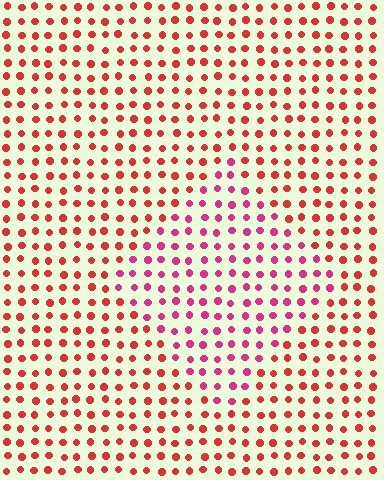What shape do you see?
I see a diamond.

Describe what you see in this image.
The image is filled with small red elements in a uniform arrangement. A diamond-shaped region is visible where the elements are tinted to a slightly different hue, forming a subtle color boundary.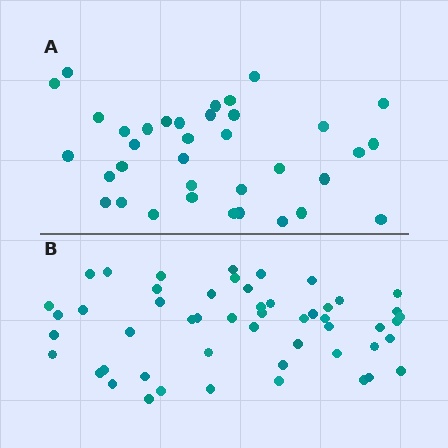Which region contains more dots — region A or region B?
Region B (the bottom region) has more dots.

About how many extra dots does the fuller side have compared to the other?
Region B has approximately 15 more dots than region A.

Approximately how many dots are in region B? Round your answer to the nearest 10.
About 50 dots. (The exact count is 52, which rounds to 50.)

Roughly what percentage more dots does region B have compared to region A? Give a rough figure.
About 45% more.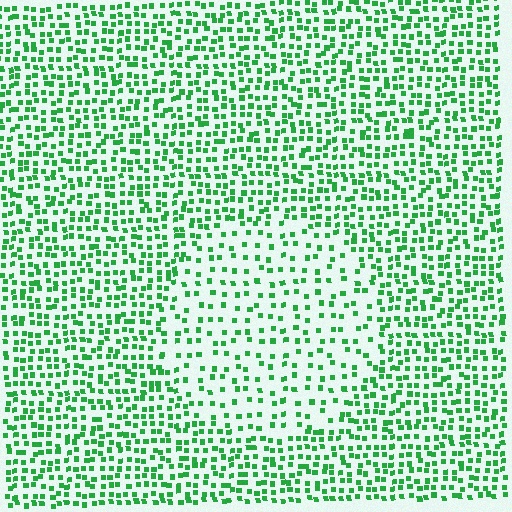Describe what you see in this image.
The image contains small green elements arranged at two different densities. A circle-shaped region is visible where the elements are less densely packed than the surrounding area.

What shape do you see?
I see a circle.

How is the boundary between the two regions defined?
The boundary is defined by a change in element density (approximately 2.0x ratio). All elements are the same color, size, and shape.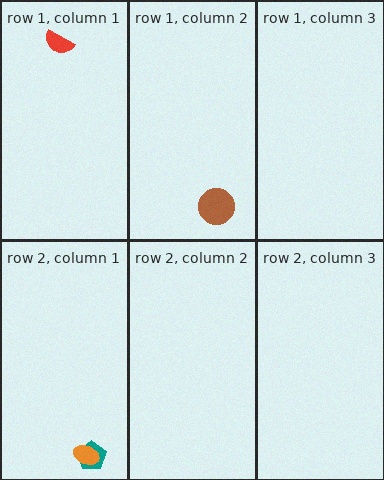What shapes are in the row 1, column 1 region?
The red semicircle.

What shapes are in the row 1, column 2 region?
The brown circle.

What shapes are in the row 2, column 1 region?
The teal pentagon, the orange ellipse.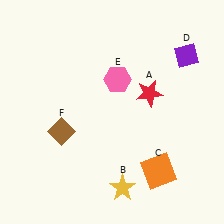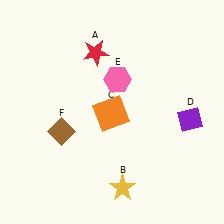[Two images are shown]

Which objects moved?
The objects that moved are: the red star (A), the orange square (C), the purple diamond (D).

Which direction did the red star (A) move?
The red star (A) moved left.